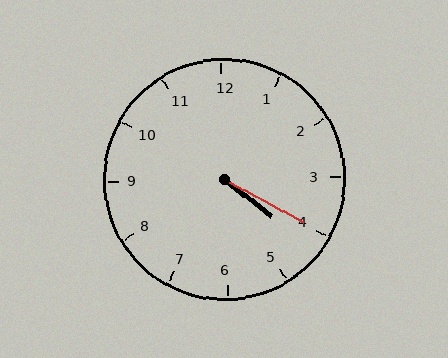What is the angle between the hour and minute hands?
Approximately 10 degrees.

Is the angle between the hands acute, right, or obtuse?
It is acute.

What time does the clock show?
4:20.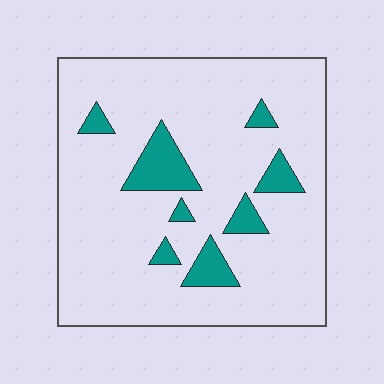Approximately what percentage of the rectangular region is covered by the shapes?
Approximately 10%.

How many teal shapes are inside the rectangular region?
8.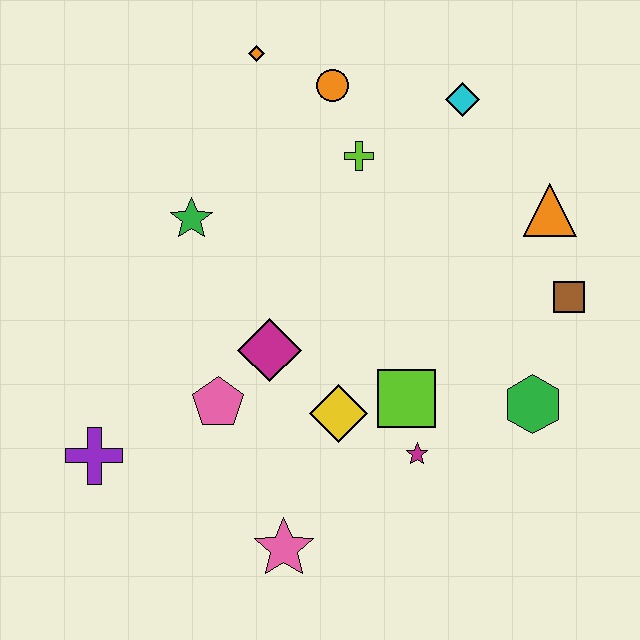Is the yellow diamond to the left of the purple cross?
No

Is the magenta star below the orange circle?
Yes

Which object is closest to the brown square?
The orange triangle is closest to the brown square.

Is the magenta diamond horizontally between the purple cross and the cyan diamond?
Yes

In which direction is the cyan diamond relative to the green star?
The cyan diamond is to the right of the green star.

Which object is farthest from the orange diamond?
The pink star is farthest from the orange diamond.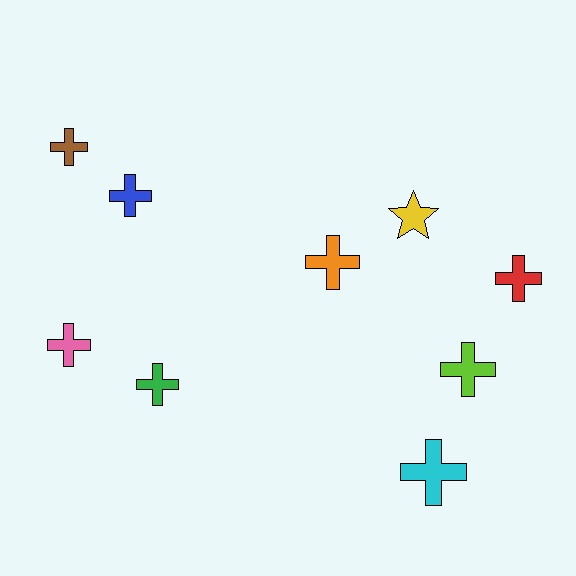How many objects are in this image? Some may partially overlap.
There are 9 objects.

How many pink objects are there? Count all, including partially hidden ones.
There is 1 pink object.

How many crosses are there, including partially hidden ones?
There are 8 crosses.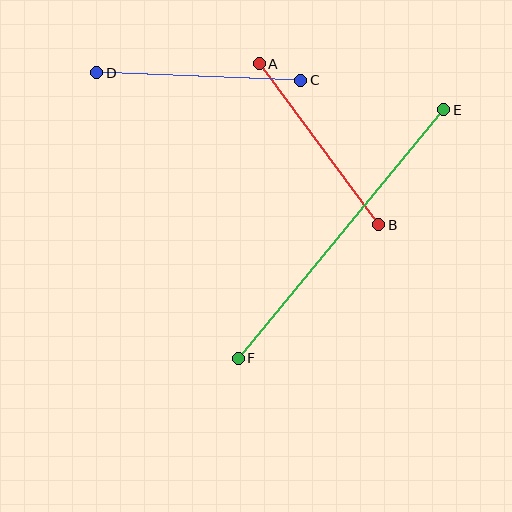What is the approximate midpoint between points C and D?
The midpoint is at approximately (199, 77) pixels.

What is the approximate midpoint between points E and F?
The midpoint is at approximately (341, 234) pixels.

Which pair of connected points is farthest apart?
Points E and F are farthest apart.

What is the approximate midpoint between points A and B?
The midpoint is at approximately (319, 144) pixels.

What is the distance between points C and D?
The distance is approximately 204 pixels.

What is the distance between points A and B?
The distance is approximately 201 pixels.